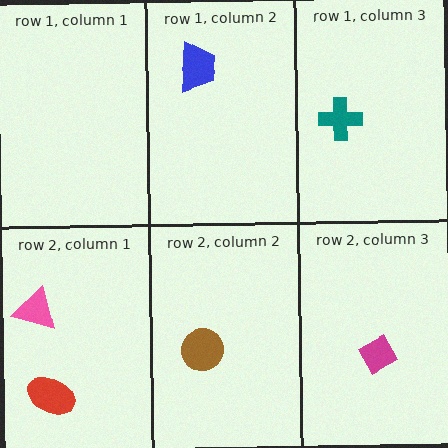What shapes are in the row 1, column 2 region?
The blue trapezoid.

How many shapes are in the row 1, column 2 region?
1.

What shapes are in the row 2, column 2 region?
The brown circle.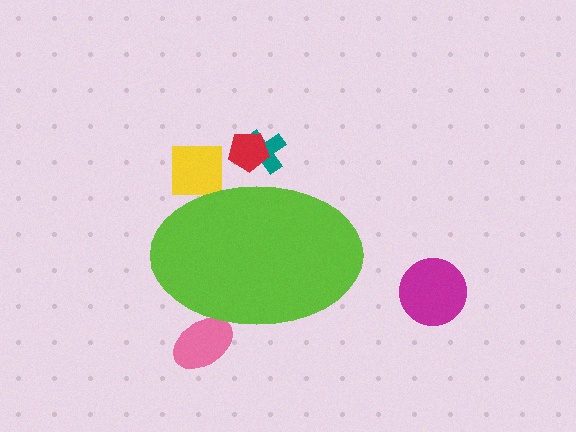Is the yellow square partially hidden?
Yes, the yellow square is partially hidden behind the lime ellipse.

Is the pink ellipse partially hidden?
Yes, the pink ellipse is partially hidden behind the lime ellipse.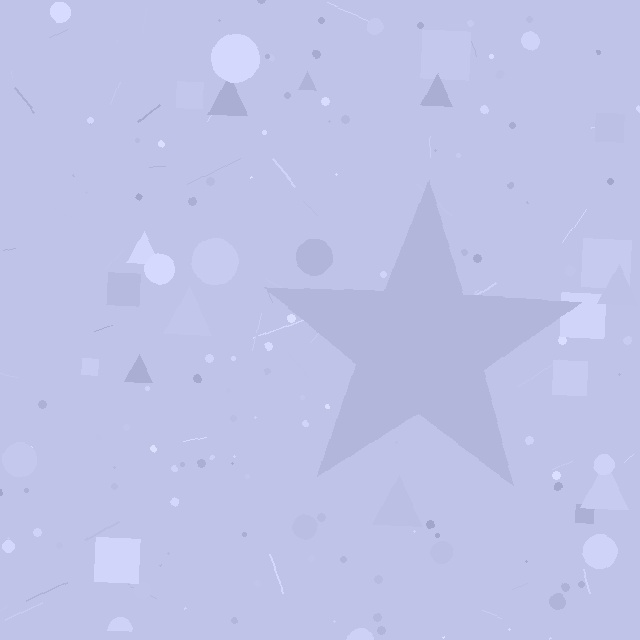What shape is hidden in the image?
A star is hidden in the image.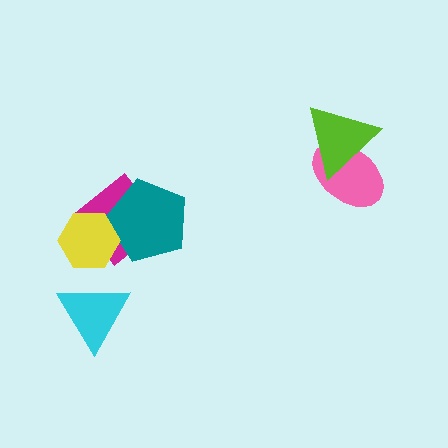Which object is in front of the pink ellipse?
The lime triangle is in front of the pink ellipse.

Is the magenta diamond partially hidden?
Yes, it is partially covered by another shape.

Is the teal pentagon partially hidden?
Yes, it is partially covered by another shape.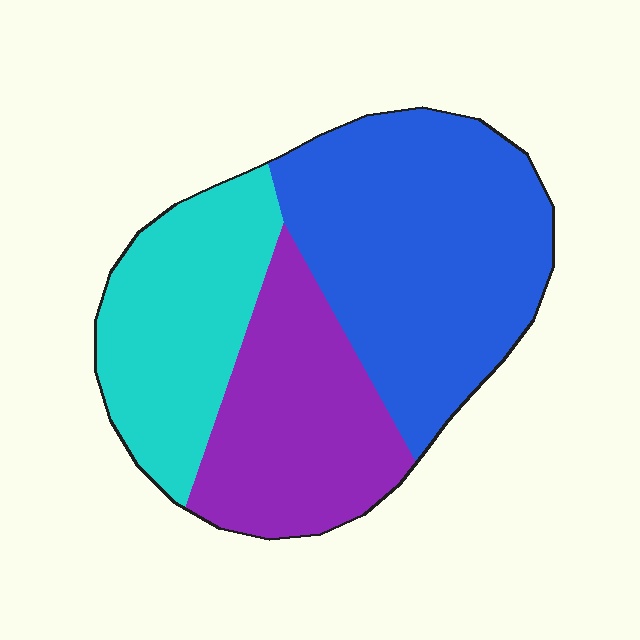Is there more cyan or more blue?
Blue.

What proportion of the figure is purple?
Purple takes up about one quarter (1/4) of the figure.